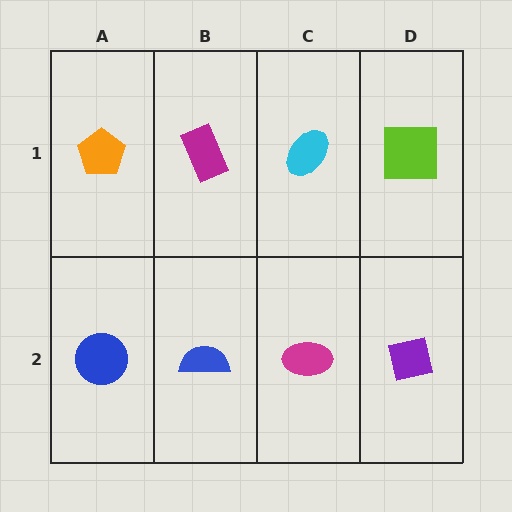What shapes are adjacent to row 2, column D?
A lime square (row 1, column D), a magenta ellipse (row 2, column C).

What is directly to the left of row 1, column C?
A magenta rectangle.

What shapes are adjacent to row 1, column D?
A purple square (row 2, column D), a cyan ellipse (row 1, column C).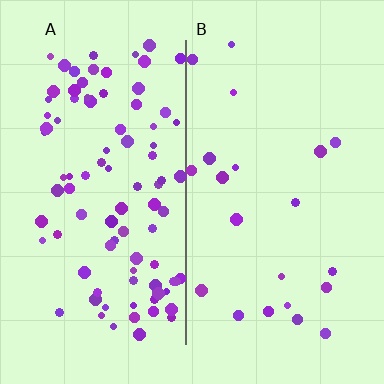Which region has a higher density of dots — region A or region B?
A (the left).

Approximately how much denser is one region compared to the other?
Approximately 4.3× — region A over region B.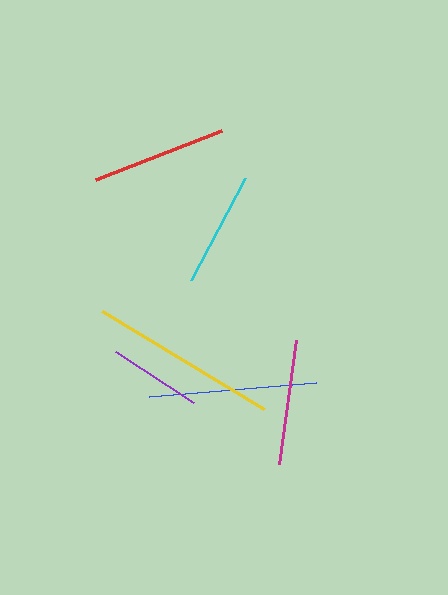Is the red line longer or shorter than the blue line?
The blue line is longer than the red line.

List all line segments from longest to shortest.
From longest to shortest: yellow, blue, red, magenta, cyan, purple.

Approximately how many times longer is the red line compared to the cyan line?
The red line is approximately 1.2 times the length of the cyan line.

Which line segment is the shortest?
The purple line is the shortest at approximately 93 pixels.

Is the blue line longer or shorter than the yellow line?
The yellow line is longer than the blue line.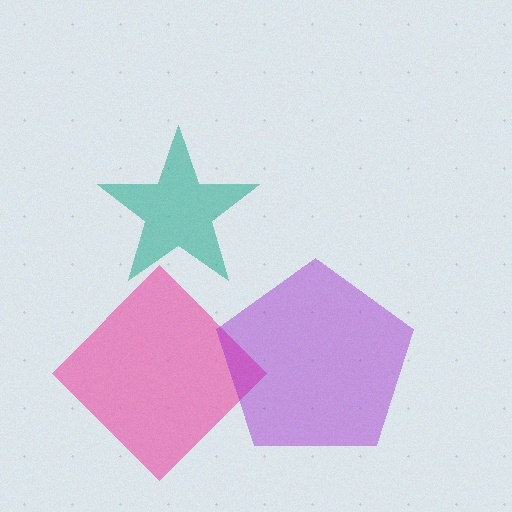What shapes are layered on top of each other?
The layered shapes are: a pink diamond, a purple pentagon, a teal star.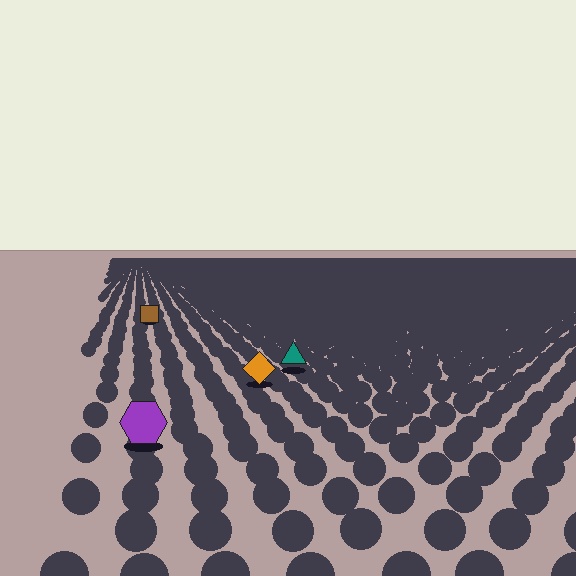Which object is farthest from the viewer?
The brown square is farthest from the viewer. It appears smaller and the ground texture around it is denser.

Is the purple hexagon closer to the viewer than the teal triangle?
Yes. The purple hexagon is closer — you can tell from the texture gradient: the ground texture is coarser near it.